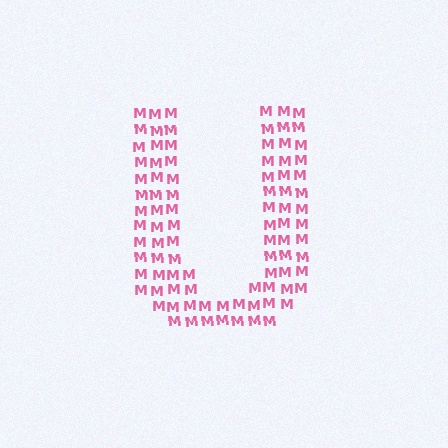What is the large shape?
The large shape is the letter U.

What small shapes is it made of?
It is made of small letter M's.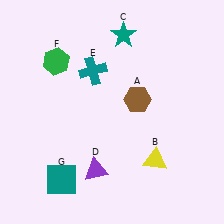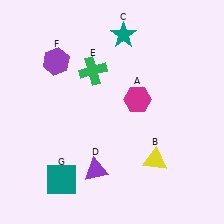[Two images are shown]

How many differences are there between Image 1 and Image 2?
There are 3 differences between the two images.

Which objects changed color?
A changed from brown to magenta. E changed from teal to green. F changed from green to purple.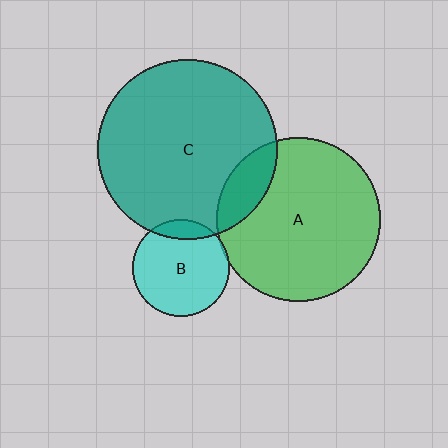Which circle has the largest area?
Circle C (teal).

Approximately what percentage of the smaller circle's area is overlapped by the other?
Approximately 5%.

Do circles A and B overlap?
Yes.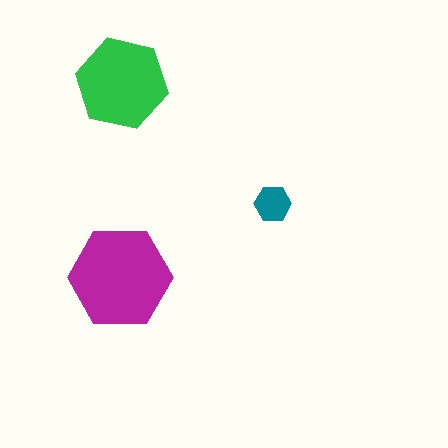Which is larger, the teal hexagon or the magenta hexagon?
The magenta one.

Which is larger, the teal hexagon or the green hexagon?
The green one.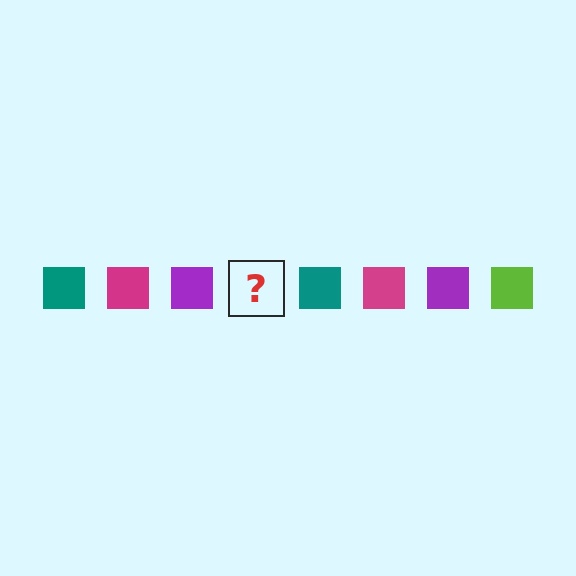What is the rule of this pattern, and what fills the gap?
The rule is that the pattern cycles through teal, magenta, purple, lime squares. The gap should be filled with a lime square.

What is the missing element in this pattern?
The missing element is a lime square.